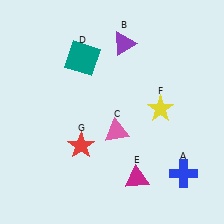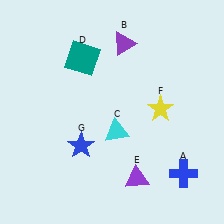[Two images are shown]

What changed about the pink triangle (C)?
In Image 1, C is pink. In Image 2, it changed to cyan.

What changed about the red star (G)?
In Image 1, G is red. In Image 2, it changed to blue.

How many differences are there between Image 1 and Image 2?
There are 3 differences between the two images.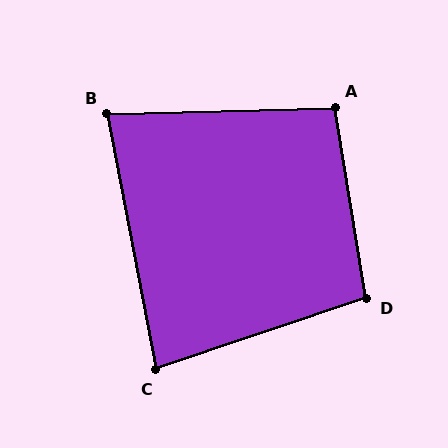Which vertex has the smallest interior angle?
B, at approximately 81 degrees.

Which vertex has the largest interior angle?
D, at approximately 99 degrees.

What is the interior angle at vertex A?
Approximately 98 degrees (obtuse).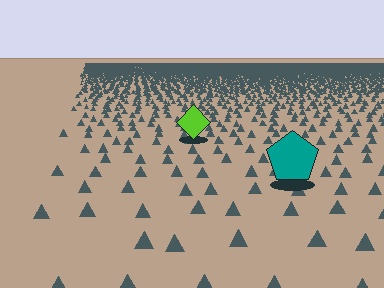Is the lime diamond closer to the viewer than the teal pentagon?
No. The teal pentagon is closer — you can tell from the texture gradient: the ground texture is coarser near it.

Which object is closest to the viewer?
The teal pentagon is closest. The texture marks near it are larger and more spread out.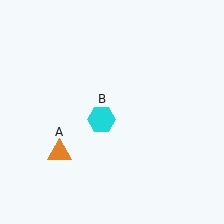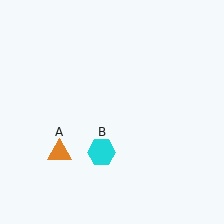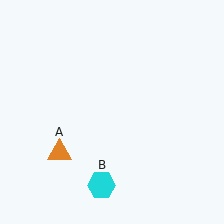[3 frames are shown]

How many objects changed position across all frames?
1 object changed position: cyan hexagon (object B).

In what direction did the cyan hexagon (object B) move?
The cyan hexagon (object B) moved down.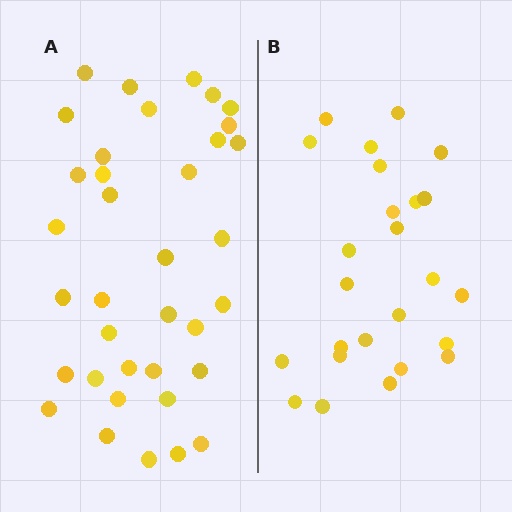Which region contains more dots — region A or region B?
Region A (the left region) has more dots.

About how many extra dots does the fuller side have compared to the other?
Region A has roughly 12 or so more dots than region B.